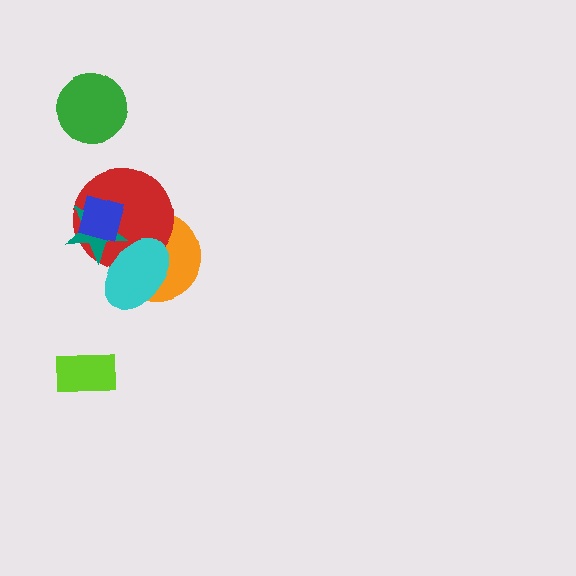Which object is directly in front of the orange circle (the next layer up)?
The red circle is directly in front of the orange circle.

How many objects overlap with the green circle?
0 objects overlap with the green circle.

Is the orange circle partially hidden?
Yes, it is partially covered by another shape.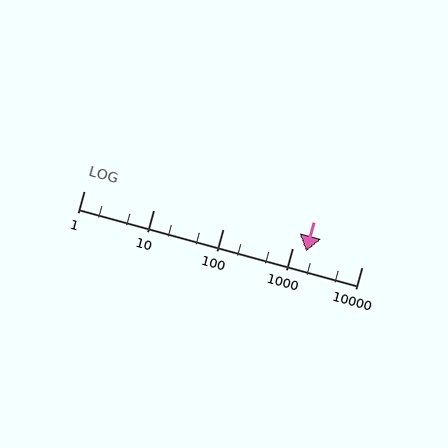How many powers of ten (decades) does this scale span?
The scale spans 4 decades, from 1 to 10000.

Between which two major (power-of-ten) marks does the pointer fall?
The pointer is between 1000 and 10000.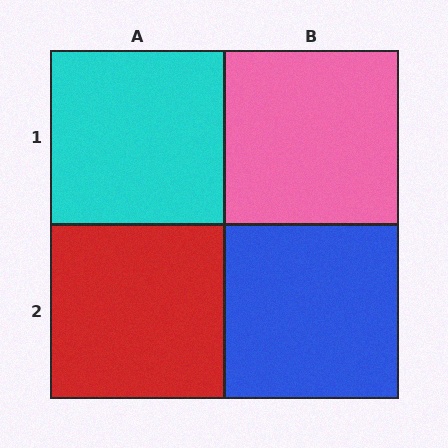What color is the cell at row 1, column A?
Cyan.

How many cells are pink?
1 cell is pink.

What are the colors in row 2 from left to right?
Red, blue.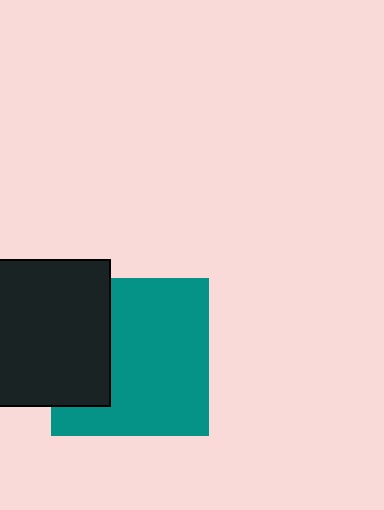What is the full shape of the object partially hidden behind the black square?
The partially hidden object is a teal square.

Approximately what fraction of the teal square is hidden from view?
Roughly 31% of the teal square is hidden behind the black square.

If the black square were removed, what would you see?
You would see the complete teal square.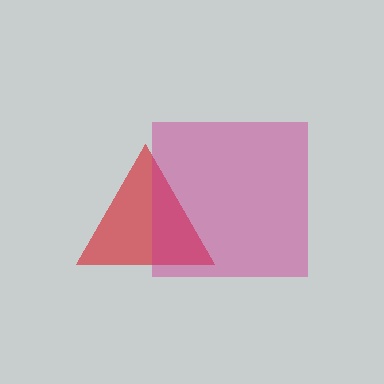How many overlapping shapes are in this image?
There are 2 overlapping shapes in the image.